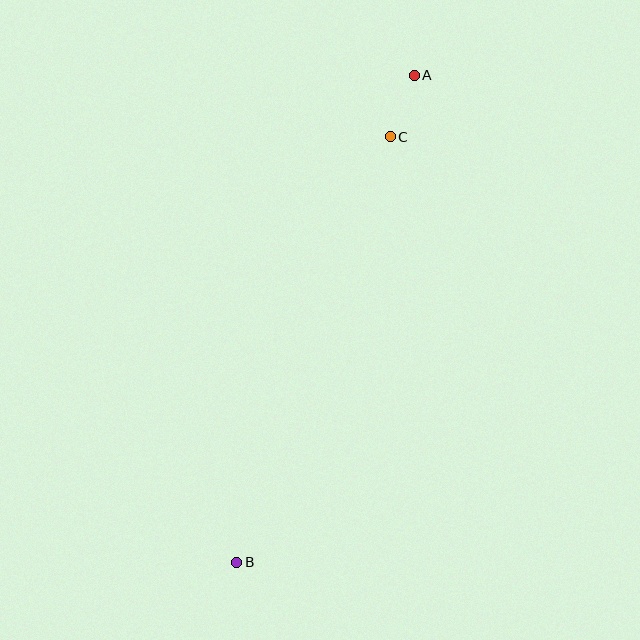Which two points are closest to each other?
Points A and C are closest to each other.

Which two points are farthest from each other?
Points A and B are farthest from each other.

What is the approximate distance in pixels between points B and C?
The distance between B and C is approximately 452 pixels.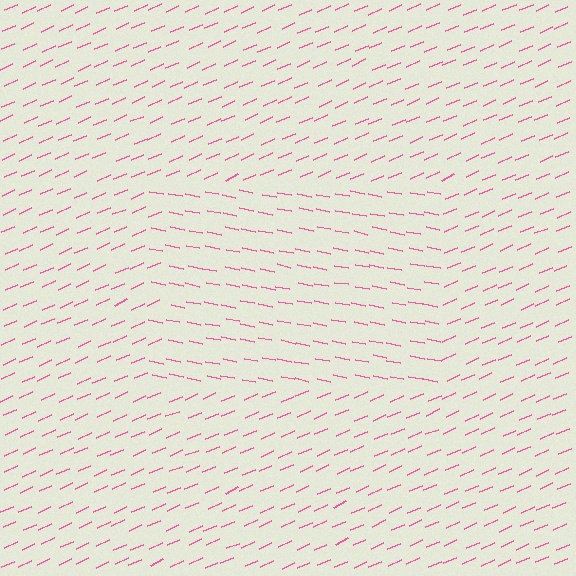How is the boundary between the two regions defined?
The boundary is defined purely by a change in line orientation (approximately 34 degrees difference). All lines are the same color and thickness.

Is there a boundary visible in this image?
Yes, there is a texture boundary formed by a change in line orientation.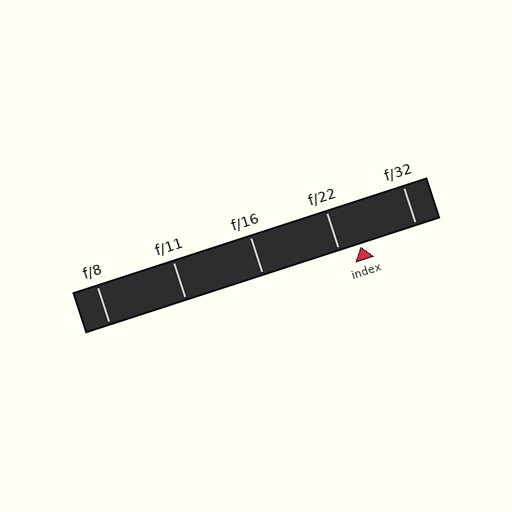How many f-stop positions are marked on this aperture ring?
There are 5 f-stop positions marked.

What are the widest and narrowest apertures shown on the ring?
The widest aperture shown is f/8 and the narrowest is f/32.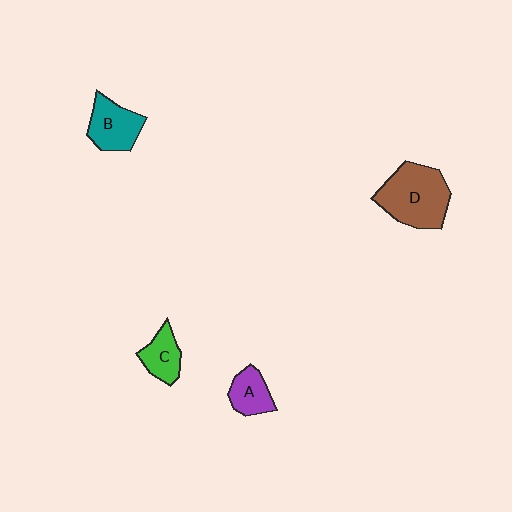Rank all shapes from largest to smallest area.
From largest to smallest: D (brown), B (teal), C (green), A (purple).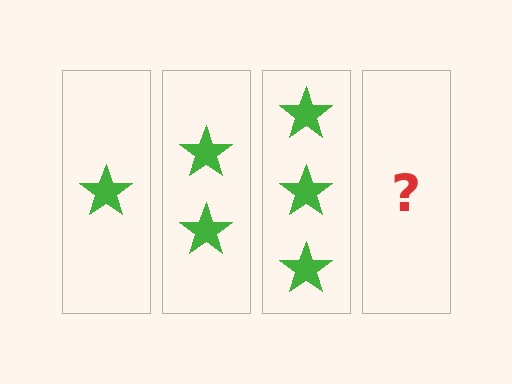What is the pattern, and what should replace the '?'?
The pattern is that each step adds one more star. The '?' should be 4 stars.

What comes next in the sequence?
The next element should be 4 stars.